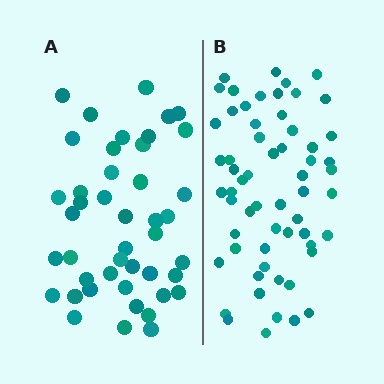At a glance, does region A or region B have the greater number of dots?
Region B (the right region) has more dots.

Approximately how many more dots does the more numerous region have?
Region B has approximately 15 more dots than region A.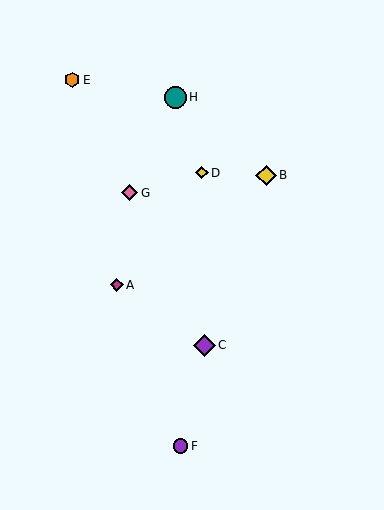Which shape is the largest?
The purple diamond (labeled C) is the largest.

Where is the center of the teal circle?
The center of the teal circle is at (175, 97).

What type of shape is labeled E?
Shape E is an orange hexagon.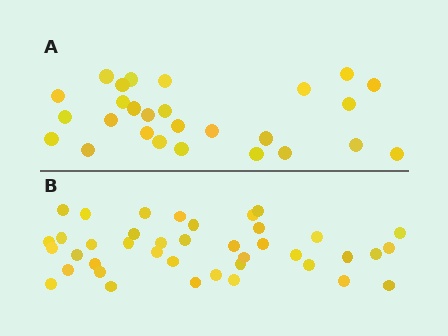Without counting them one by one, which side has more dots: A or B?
Region B (the bottom region) has more dots.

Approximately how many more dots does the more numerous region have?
Region B has approximately 15 more dots than region A.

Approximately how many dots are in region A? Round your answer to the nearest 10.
About 30 dots. (The exact count is 27, which rounds to 30.)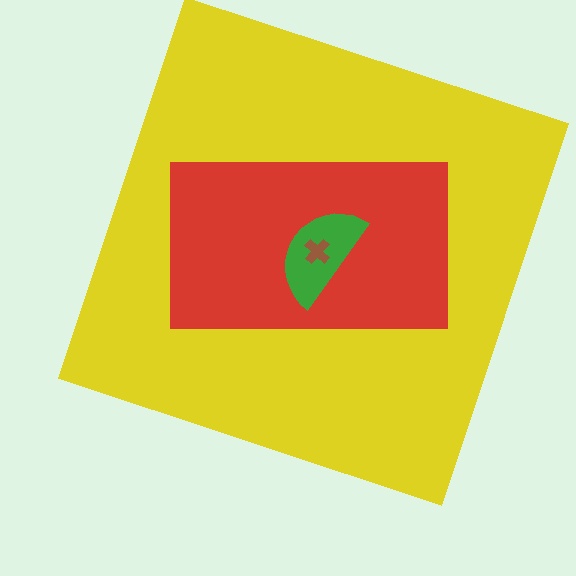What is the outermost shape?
The yellow square.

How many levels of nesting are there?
4.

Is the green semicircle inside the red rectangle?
Yes.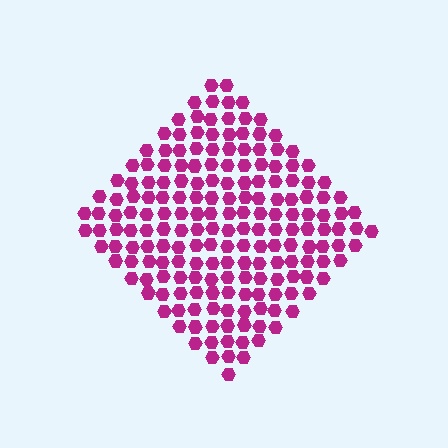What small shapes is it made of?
It is made of small hexagons.